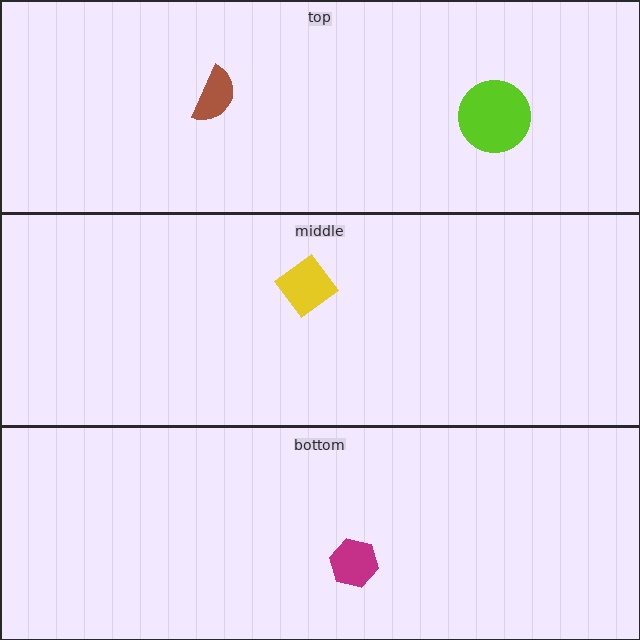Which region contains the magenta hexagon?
The bottom region.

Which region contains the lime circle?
The top region.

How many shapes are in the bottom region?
1.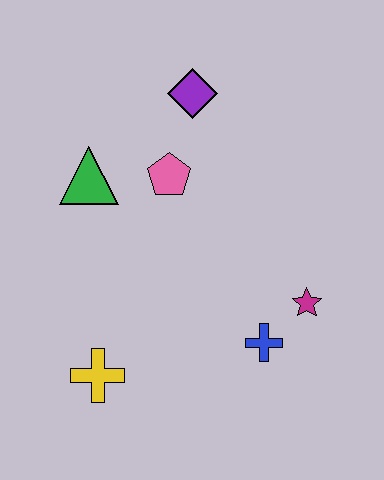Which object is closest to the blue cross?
The magenta star is closest to the blue cross.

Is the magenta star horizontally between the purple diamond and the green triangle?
No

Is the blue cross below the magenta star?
Yes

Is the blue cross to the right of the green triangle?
Yes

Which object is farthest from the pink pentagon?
The yellow cross is farthest from the pink pentagon.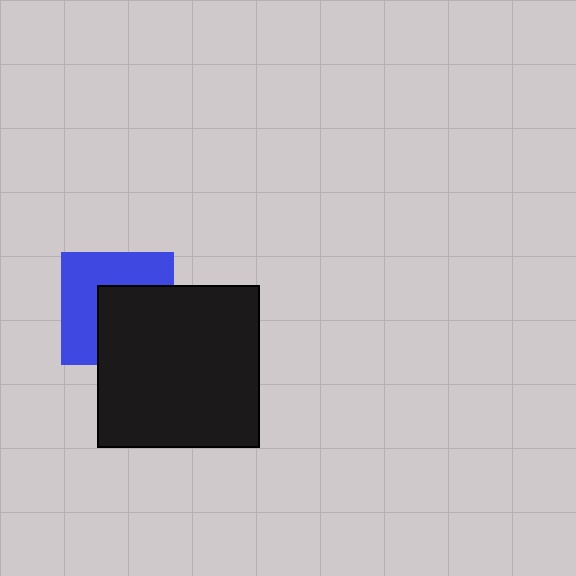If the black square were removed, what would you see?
You would see the complete blue square.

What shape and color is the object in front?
The object in front is a black square.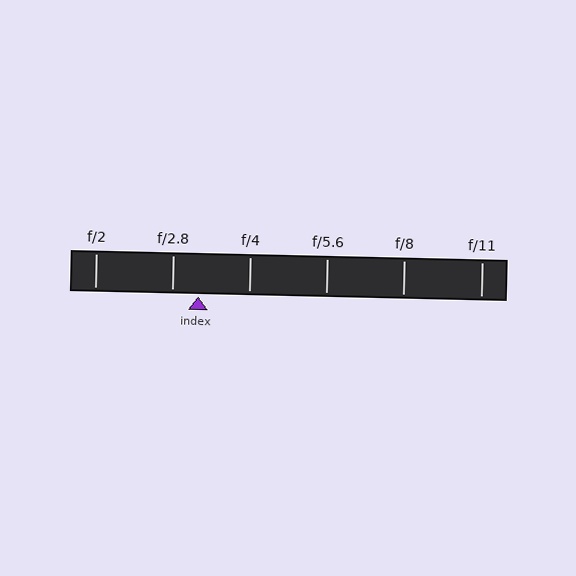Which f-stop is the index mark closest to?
The index mark is closest to f/2.8.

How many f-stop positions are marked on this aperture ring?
There are 6 f-stop positions marked.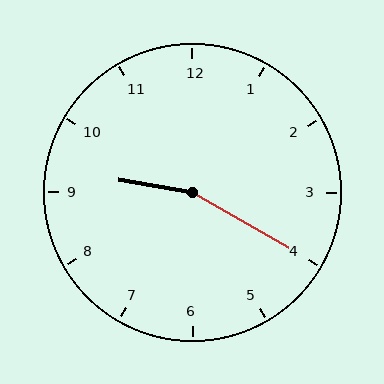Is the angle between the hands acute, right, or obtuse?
It is obtuse.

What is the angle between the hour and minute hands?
Approximately 160 degrees.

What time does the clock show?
9:20.